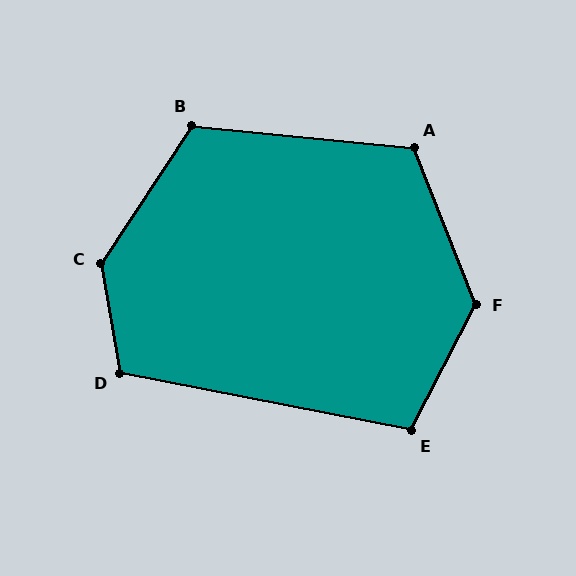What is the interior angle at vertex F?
Approximately 131 degrees (obtuse).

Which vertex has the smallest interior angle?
E, at approximately 106 degrees.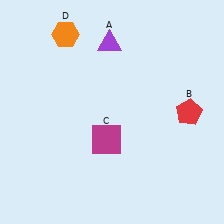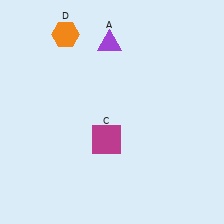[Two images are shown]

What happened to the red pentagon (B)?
The red pentagon (B) was removed in Image 2. It was in the bottom-right area of Image 1.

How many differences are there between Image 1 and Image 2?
There is 1 difference between the two images.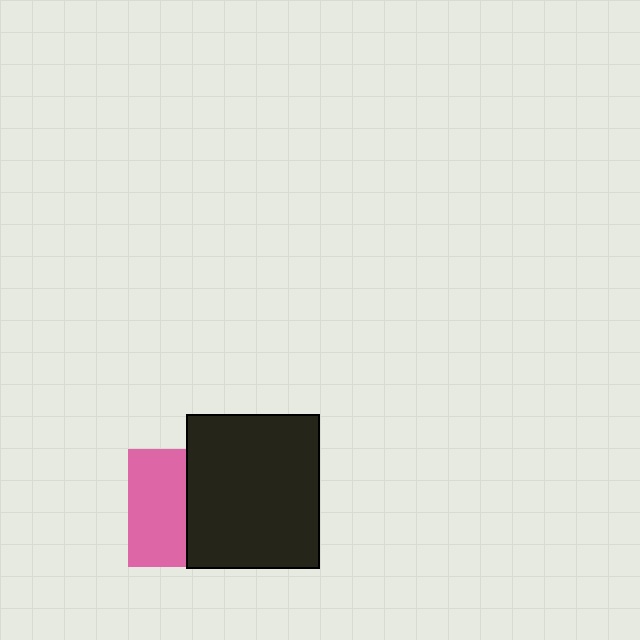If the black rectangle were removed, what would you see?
You would see the complete pink square.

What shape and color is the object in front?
The object in front is a black rectangle.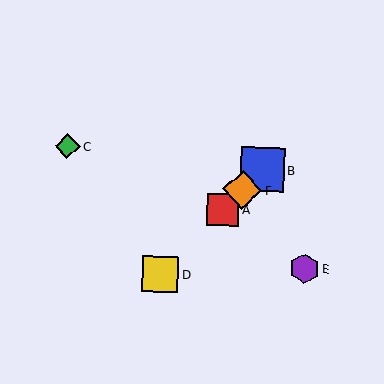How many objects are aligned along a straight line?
4 objects (A, B, D, F) are aligned along a straight line.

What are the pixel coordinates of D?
Object D is at (160, 274).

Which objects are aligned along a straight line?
Objects A, B, D, F are aligned along a straight line.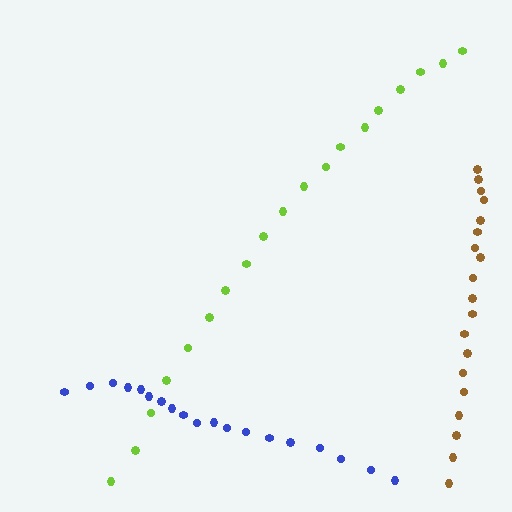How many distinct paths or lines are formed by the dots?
There are 3 distinct paths.